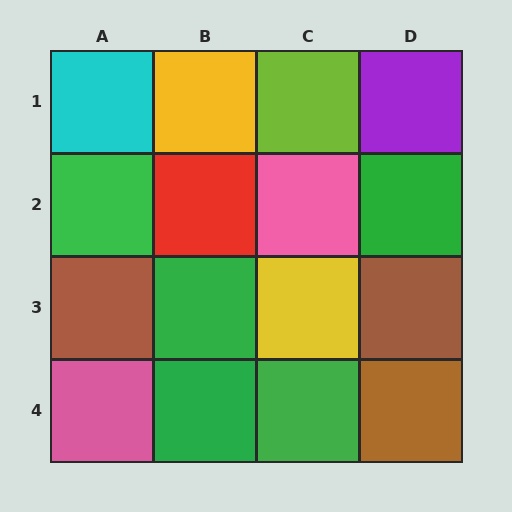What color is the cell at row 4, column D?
Brown.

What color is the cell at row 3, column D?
Brown.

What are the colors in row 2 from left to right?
Green, red, pink, green.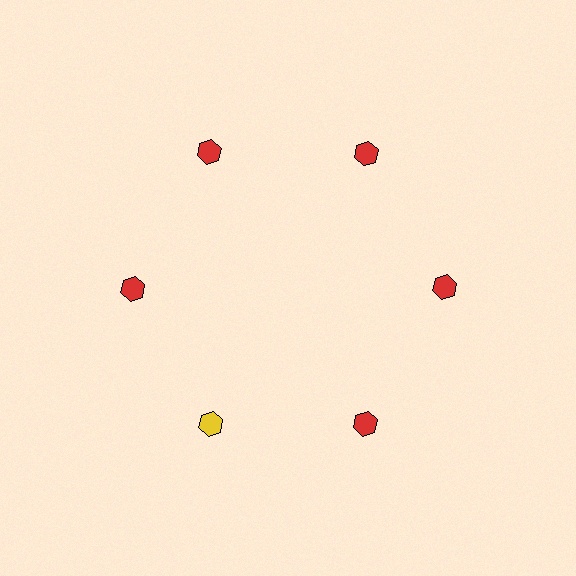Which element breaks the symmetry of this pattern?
The yellow hexagon at roughly the 7 o'clock position breaks the symmetry. All other shapes are red hexagons.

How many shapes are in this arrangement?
There are 6 shapes arranged in a ring pattern.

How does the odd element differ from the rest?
It has a different color: yellow instead of red.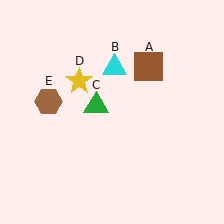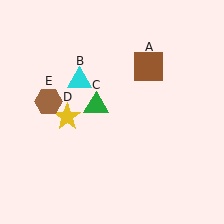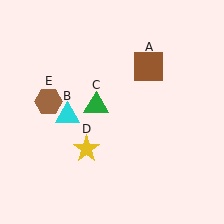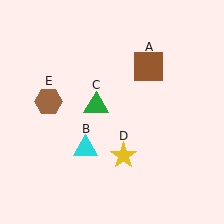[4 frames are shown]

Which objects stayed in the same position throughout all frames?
Brown square (object A) and green triangle (object C) and brown hexagon (object E) remained stationary.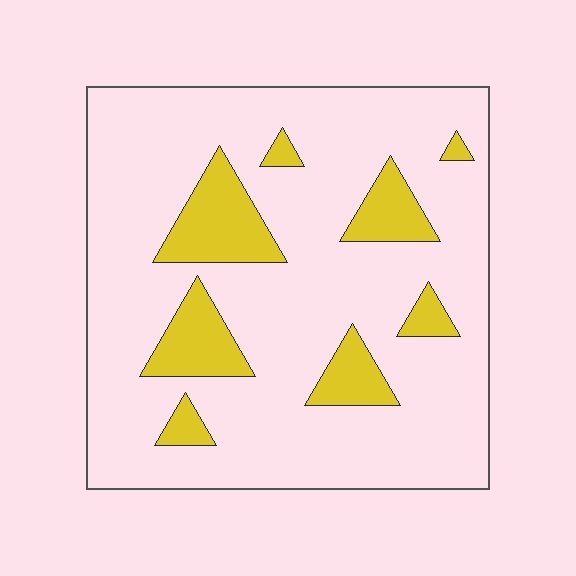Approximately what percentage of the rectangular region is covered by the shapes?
Approximately 15%.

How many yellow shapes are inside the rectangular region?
8.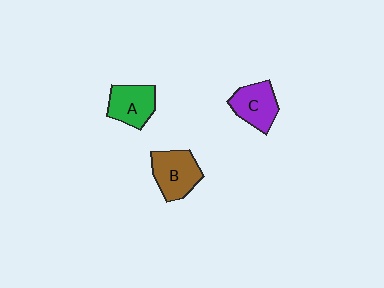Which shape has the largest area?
Shape B (brown).